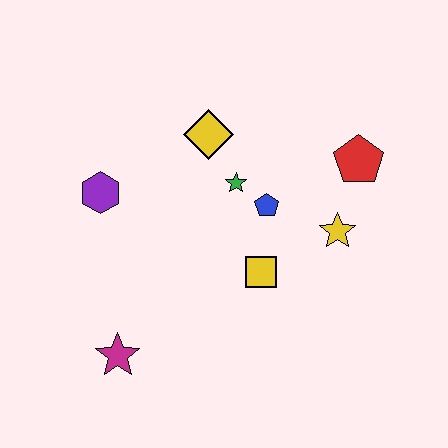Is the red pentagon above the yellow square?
Yes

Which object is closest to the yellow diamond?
The green star is closest to the yellow diamond.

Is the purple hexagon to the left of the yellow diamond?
Yes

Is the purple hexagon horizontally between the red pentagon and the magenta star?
No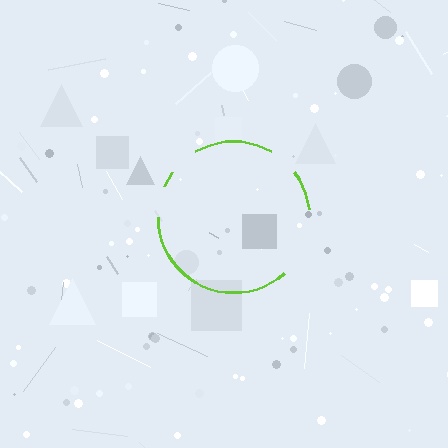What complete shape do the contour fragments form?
The contour fragments form a circle.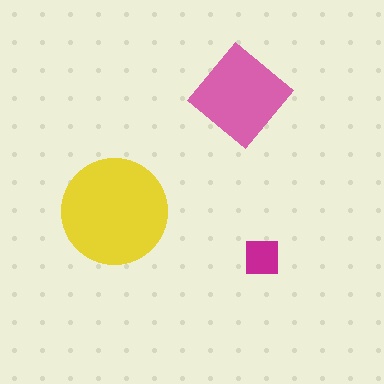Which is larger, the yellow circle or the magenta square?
The yellow circle.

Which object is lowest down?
The magenta square is bottommost.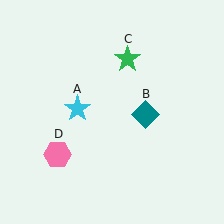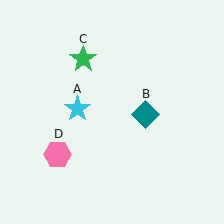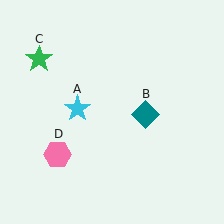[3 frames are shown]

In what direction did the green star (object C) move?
The green star (object C) moved left.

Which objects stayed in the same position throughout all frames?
Cyan star (object A) and teal diamond (object B) and pink hexagon (object D) remained stationary.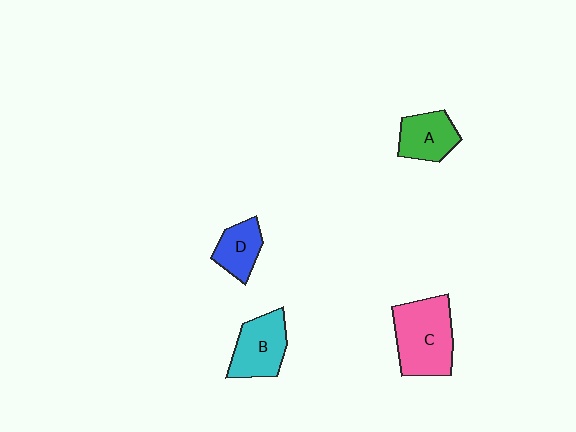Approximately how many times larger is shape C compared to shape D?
Approximately 2.0 times.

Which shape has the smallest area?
Shape D (blue).